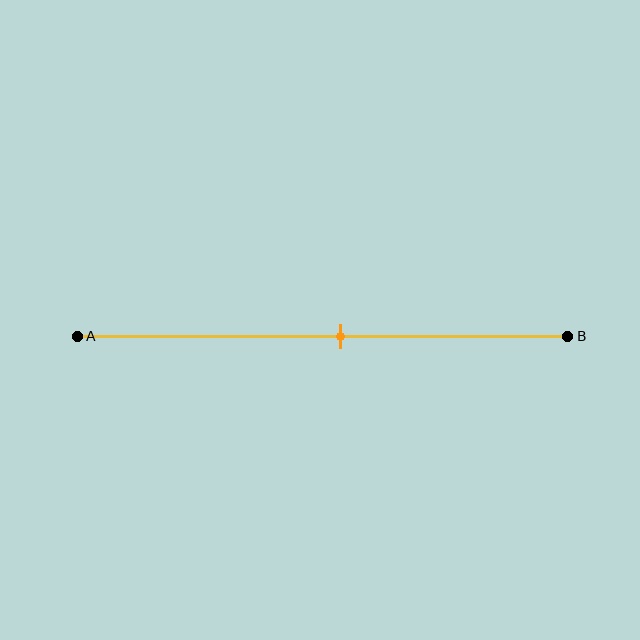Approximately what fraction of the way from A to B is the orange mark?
The orange mark is approximately 55% of the way from A to B.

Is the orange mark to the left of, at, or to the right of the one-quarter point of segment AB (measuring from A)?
The orange mark is to the right of the one-quarter point of segment AB.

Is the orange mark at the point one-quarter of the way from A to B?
No, the mark is at about 55% from A, not at the 25% one-quarter point.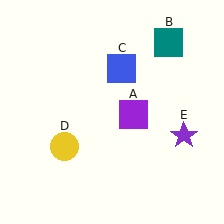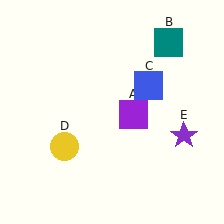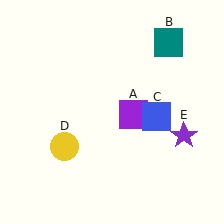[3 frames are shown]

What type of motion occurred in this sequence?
The blue square (object C) rotated clockwise around the center of the scene.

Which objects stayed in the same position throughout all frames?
Purple square (object A) and teal square (object B) and yellow circle (object D) and purple star (object E) remained stationary.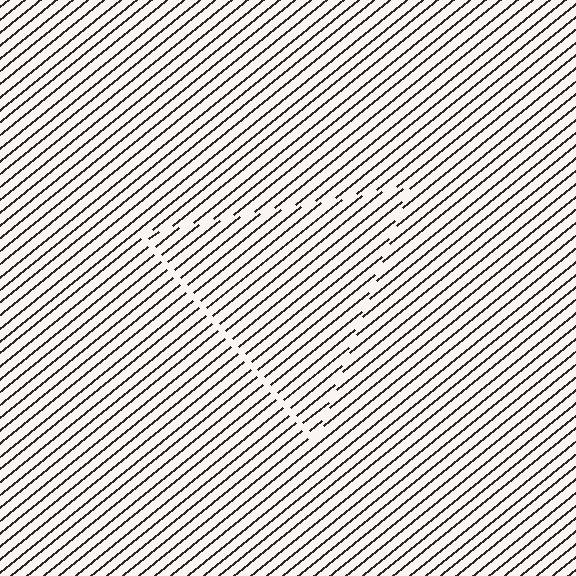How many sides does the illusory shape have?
3 sides — the line-ends trace a triangle.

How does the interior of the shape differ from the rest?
The interior of the shape contains the same grating, shifted by half a period — the contour is defined by the phase discontinuity where line-ends from the inner and outer gratings abut.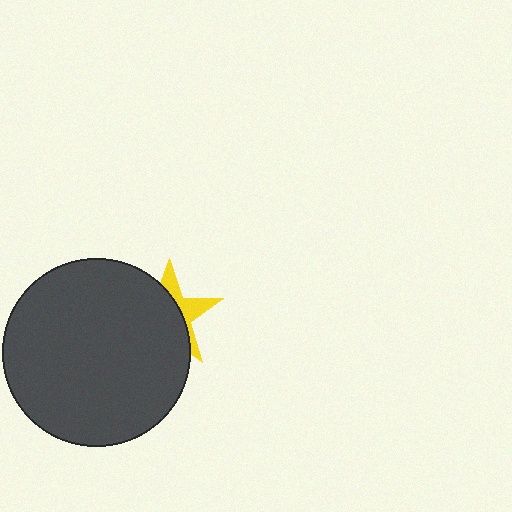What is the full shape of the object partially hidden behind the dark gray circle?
The partially hidden object is a yellow star.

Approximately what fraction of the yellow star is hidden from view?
Roughly 66% of the yellow star is hidden behind the dark gray circle.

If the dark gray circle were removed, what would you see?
You would see the complete yellow star.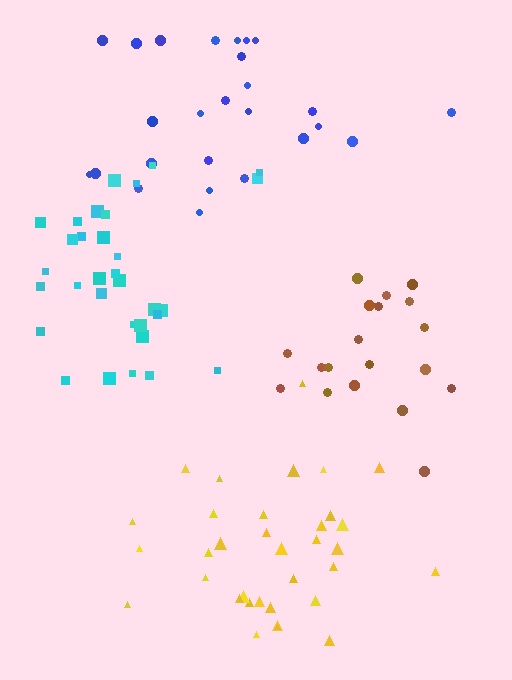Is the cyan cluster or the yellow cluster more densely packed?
Yellow.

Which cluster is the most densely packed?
Yellow.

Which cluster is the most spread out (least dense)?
Blue.